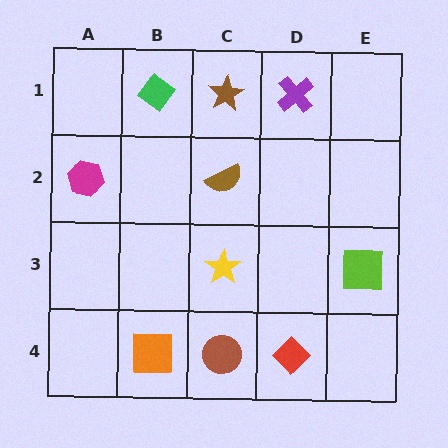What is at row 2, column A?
A magenta hexagon.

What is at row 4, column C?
A brown circle.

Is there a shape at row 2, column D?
No, that cell is empty.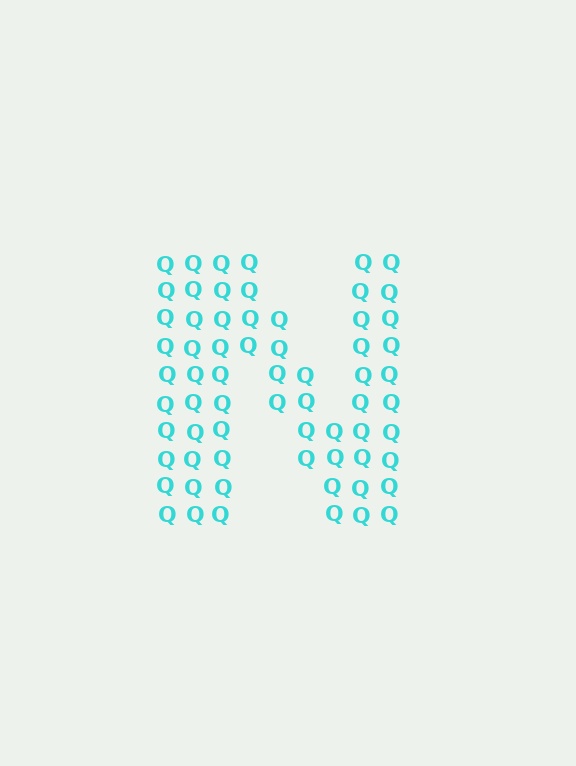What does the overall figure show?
The overall figure shows the letter N.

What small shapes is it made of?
It is made of small letter Q's.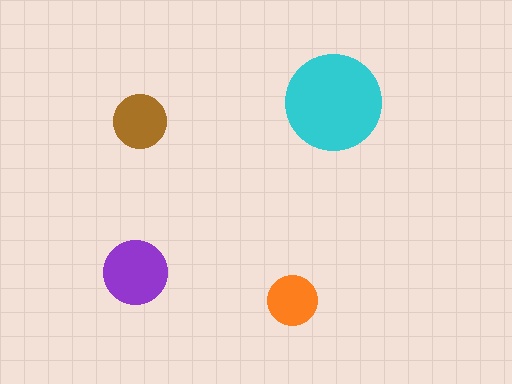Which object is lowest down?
The orange circle is bottommost.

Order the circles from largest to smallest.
the cyan one, the purple one, the brown one, the orange one.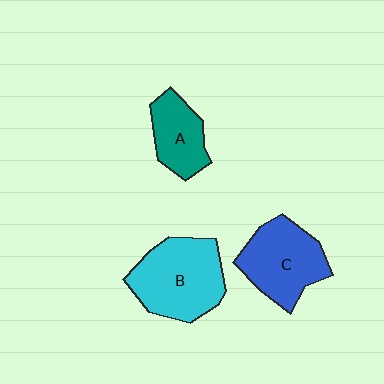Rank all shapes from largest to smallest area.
From largest to smallest: B (cyan), C (blue), A (teal).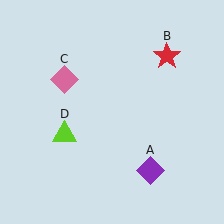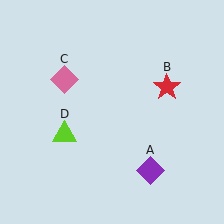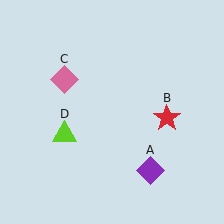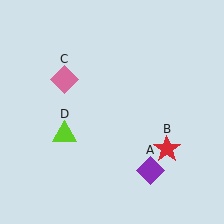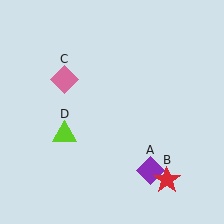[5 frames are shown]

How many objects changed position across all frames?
1 object changed position: red star (object B).